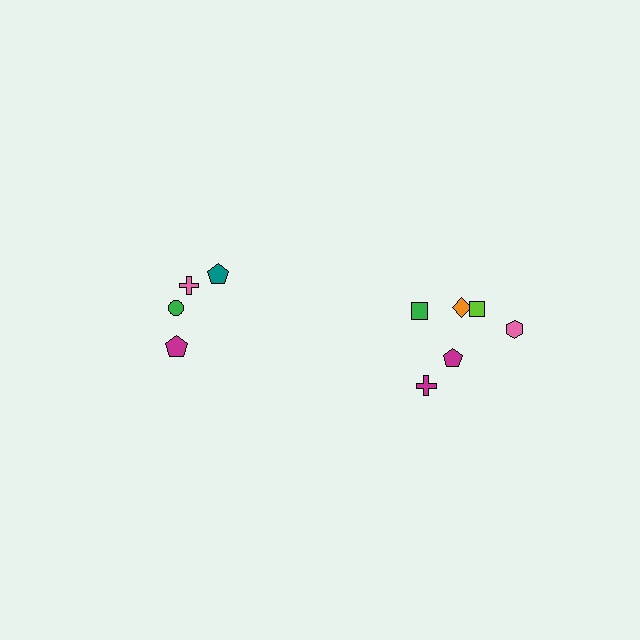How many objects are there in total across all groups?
There are 10 objects.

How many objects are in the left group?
There are 4 objects.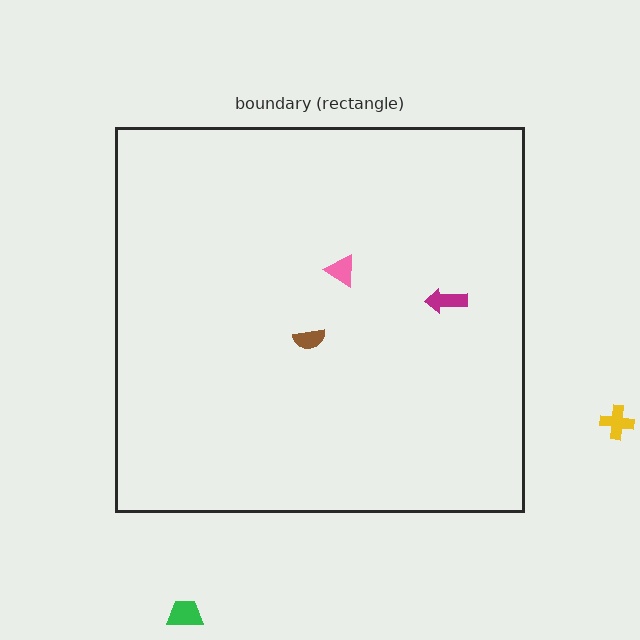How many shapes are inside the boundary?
3 inside, 2 outside.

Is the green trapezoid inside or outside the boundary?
Outside.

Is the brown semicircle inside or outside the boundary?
Inside.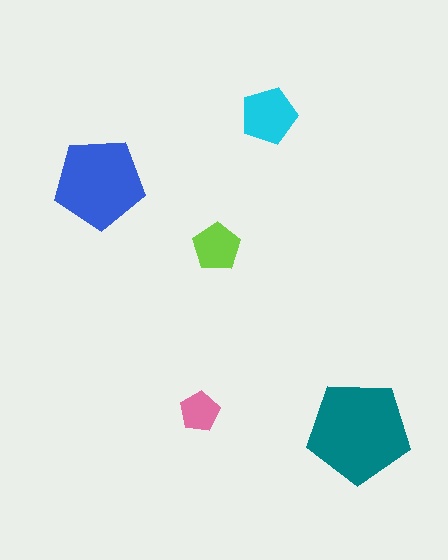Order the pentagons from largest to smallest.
the teal one, the blue one, the cyan one, the lime one, the pink one.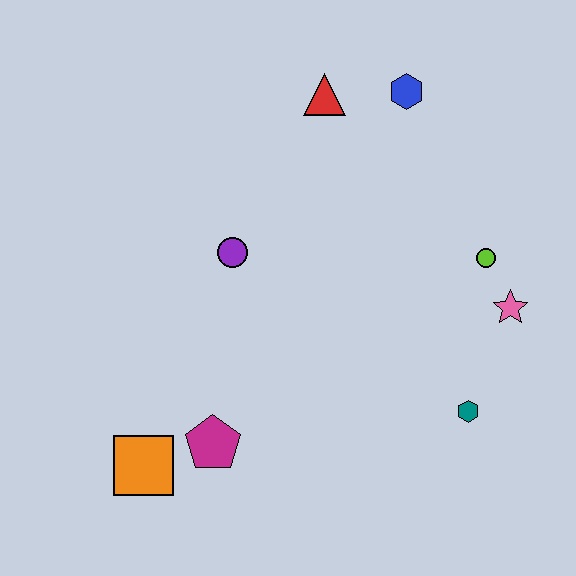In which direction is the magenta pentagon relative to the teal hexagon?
The magenta pentagon is to the left of the teal hexagon.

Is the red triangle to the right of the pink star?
No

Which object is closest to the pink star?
The lime circle is closest to the pink star.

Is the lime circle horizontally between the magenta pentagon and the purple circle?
No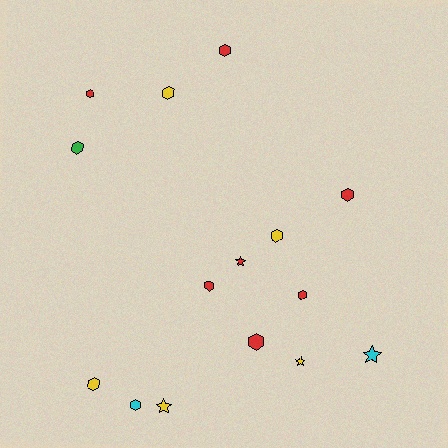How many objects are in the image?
There are 15 objects.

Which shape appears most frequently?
Hexagon, with 11 objects.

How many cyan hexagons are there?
There is 1 cyan hexagon.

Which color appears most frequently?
Red, with 7 objects.